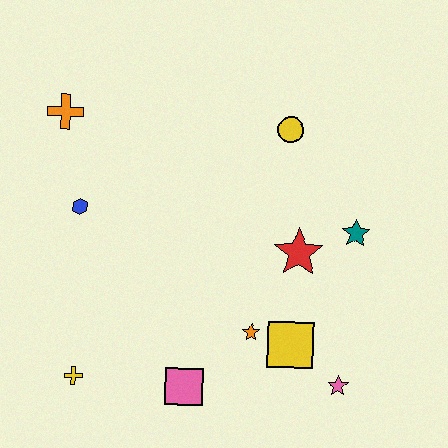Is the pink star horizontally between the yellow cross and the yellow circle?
No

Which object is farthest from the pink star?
The orange cross is farthest from the pink star.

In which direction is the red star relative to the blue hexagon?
The red star is to the right of the blue hexagon.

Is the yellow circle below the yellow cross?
No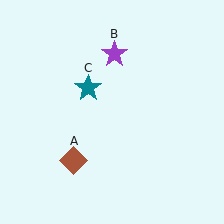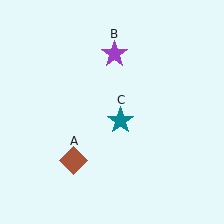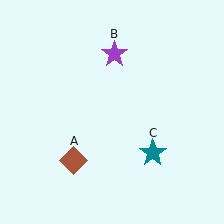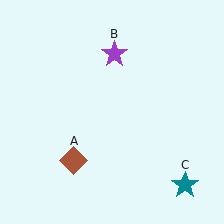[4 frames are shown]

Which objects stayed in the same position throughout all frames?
Brown diamond (object A) and purple star (object B) remained stationary.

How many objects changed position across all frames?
1 object changed position: teal star (object C).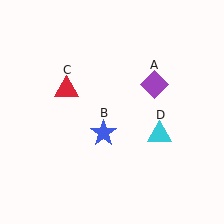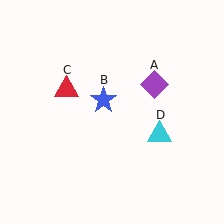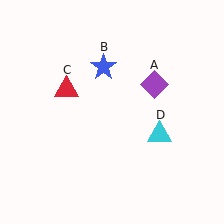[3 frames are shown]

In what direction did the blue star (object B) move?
The blue star (object B) moved up.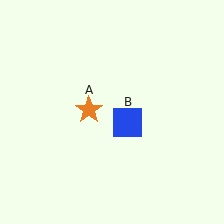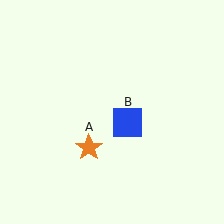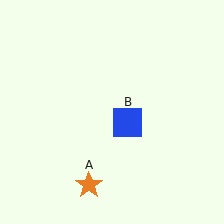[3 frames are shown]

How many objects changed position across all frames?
1 object changed position: orange star (object A).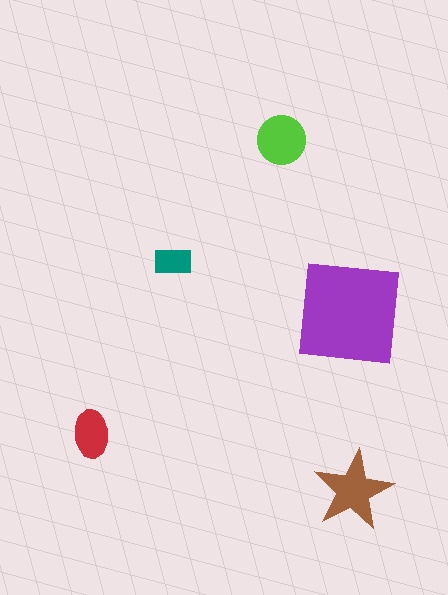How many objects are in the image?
There are 5 objects in the image.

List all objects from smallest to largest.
The teal rectangle, the red ellipse, the lime circle, the brown star, the purple square.